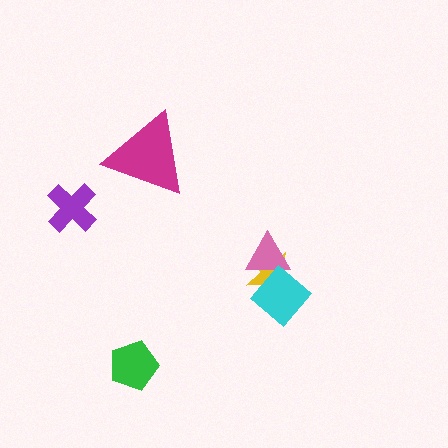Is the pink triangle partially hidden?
Yes, it is partially covered by another shape.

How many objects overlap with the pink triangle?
2 objects overlap with the pink triangle.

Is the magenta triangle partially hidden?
No, no other shape covers it.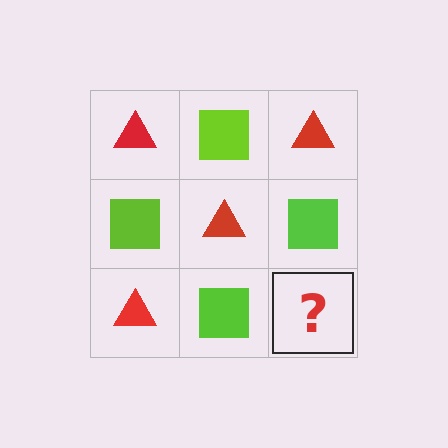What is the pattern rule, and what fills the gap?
The rule is that it alternates red triangle and lime square in a checkerboard pattern. The gap should be filled with a red triangle.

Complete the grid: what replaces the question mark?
The question mark should be replaced with a red triangle.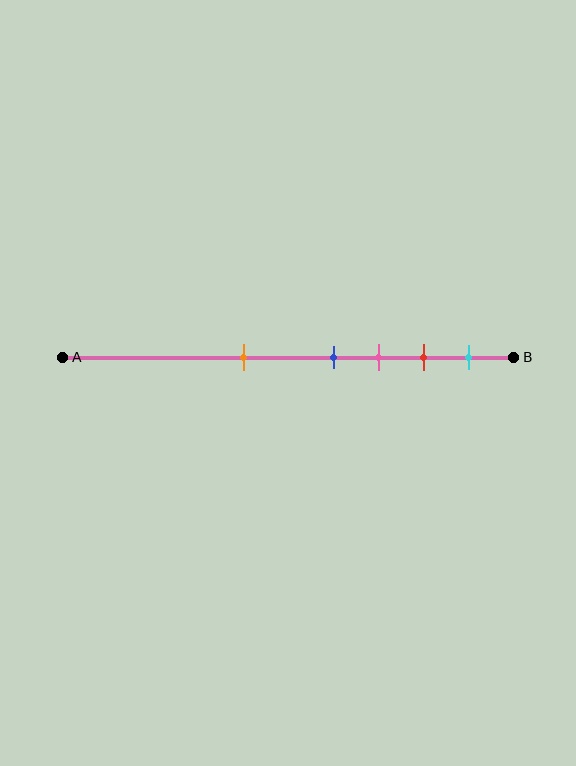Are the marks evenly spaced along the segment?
No, the marks are not evenly spaced.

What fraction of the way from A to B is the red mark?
The red mark is approximately 80% (0.8) of the way from A to B.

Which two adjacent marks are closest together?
The blue and pink marks are the closest adjacent pair.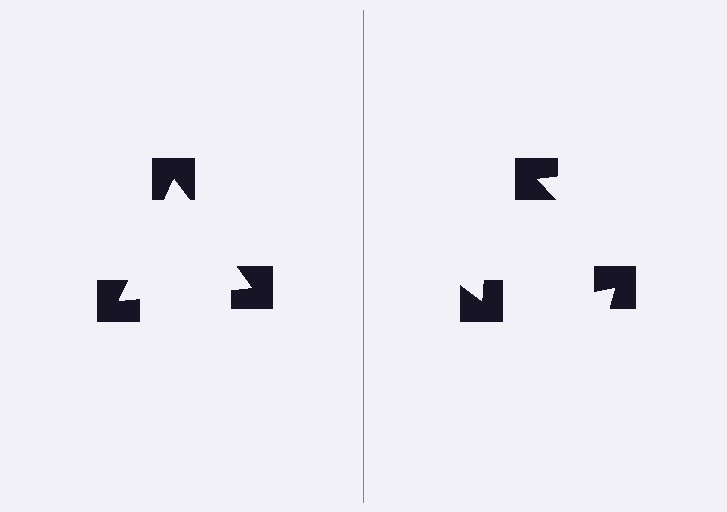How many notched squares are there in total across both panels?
6 — 3 on each side.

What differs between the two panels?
The notched squares are positioned identically on both sides; only the wedge orientations differ. On the left they align to a triangle; on the right they are misaligned.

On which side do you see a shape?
An illusory triangle appears on the left side. On the right side the wedge cuts are rotated, so no coherent shape forms.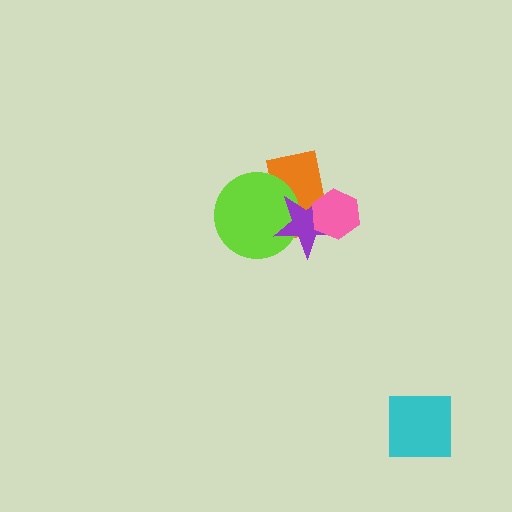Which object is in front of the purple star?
The pink hexagon is in front of the purple star.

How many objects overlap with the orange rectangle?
3 objects overlap with the orange rectangle.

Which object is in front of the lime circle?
The purple star is in front of the lime circle.